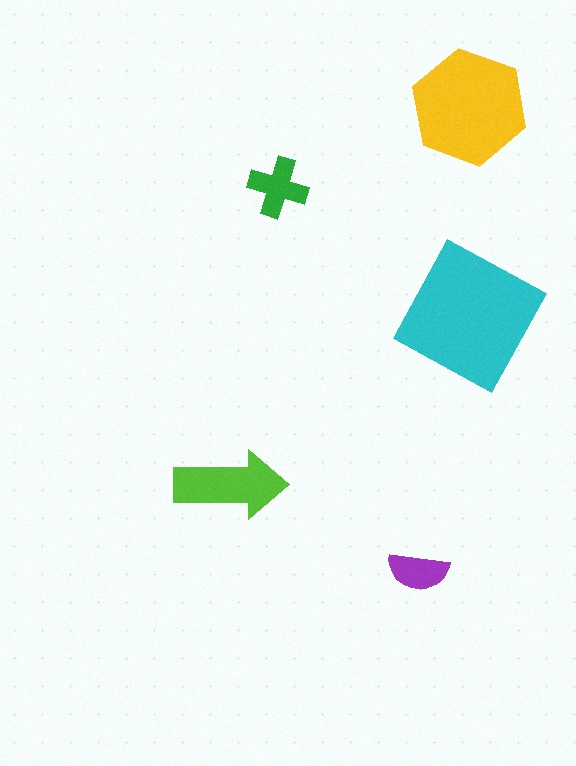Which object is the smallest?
The purple semicircle.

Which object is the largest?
The cyan square.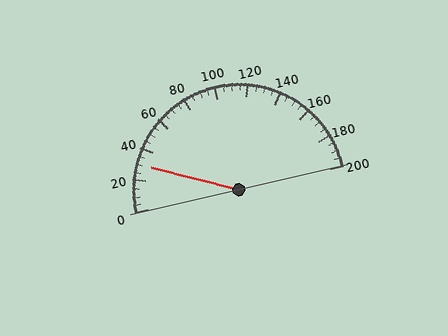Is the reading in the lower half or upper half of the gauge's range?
The reading is in the lower half of the range (0 to 200).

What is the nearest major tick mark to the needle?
The nearest major tick mark is 40.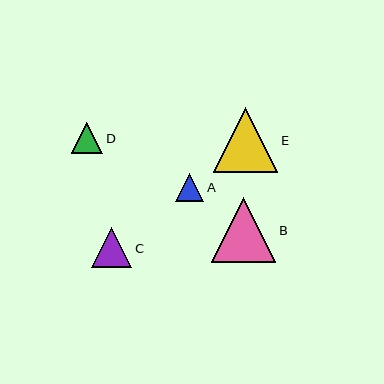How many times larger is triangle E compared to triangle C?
Triangle E is approximately 1.6 times the size of triangle C.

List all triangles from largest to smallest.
From largest to smallest: B, E, C, D, A.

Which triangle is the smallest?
Triangle A is the smallest with a size of approximately 28 pixels.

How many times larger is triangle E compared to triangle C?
Triangle E is approximately 1.6 times the size of triangle C.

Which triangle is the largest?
Triangle B is the largest with a size of approximately 64 pixels.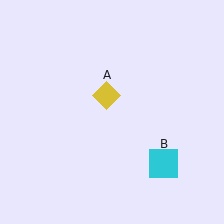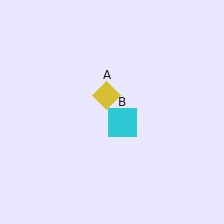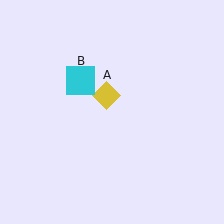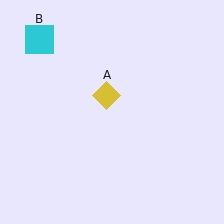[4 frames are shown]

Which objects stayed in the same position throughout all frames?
Yellow diamond (object A) remained stationary.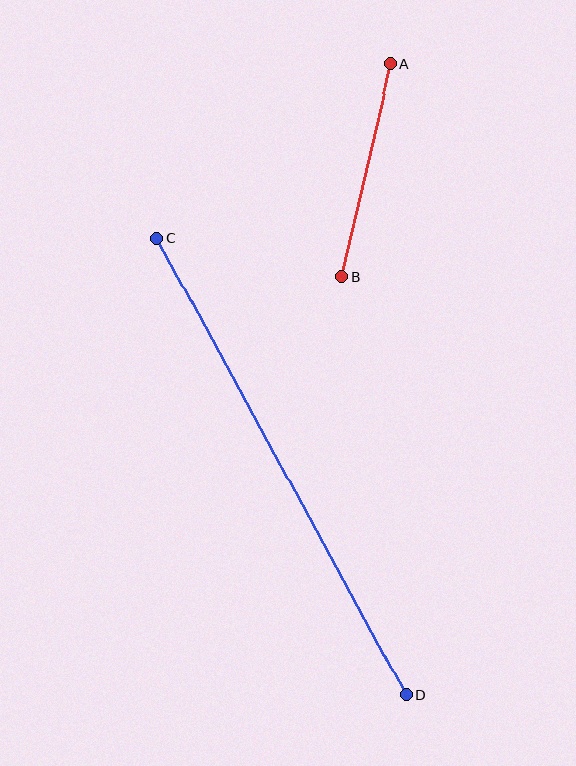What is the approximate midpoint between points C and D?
The midpoint is at approximately (281, 467) pixels.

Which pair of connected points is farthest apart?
Points C and D are farthest apart.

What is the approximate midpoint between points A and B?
The midpoint is at approximately (366, 170) pixels.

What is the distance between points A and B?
The distance is approximately 218 pixels.